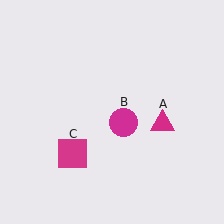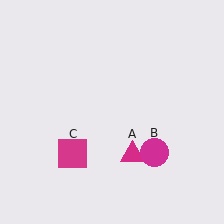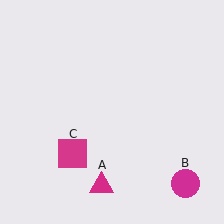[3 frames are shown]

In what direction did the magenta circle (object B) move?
The magenta circle (object B) moved down and to the right.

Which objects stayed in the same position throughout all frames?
Magenta square (object C) remained stationary.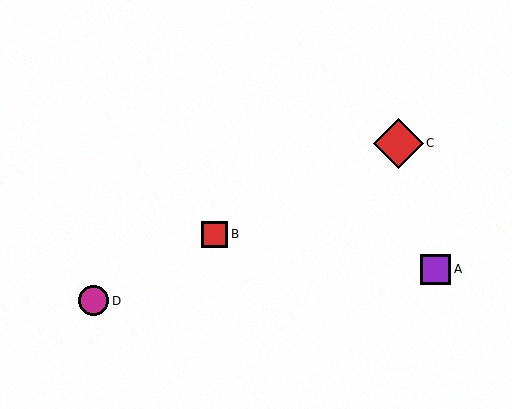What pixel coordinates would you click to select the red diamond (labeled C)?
Click at (399, 143) to select the red diamond C.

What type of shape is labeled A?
Shape A is a purple square.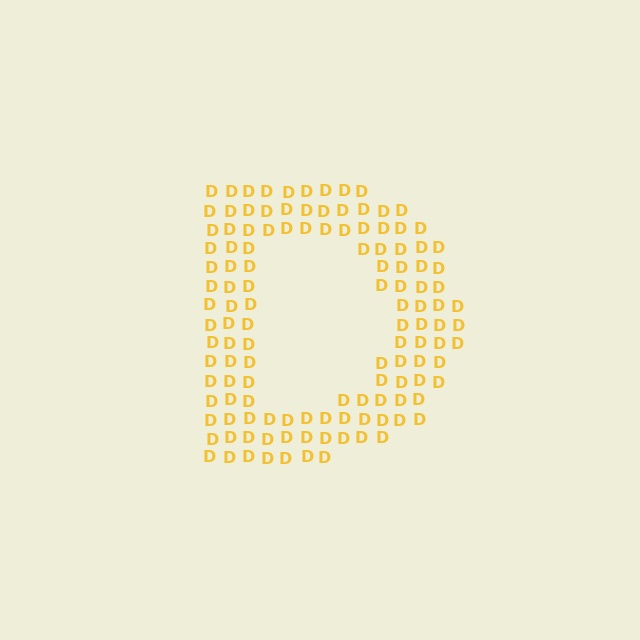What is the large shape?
The large shape is the letter D.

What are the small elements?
The small elements are letter D's.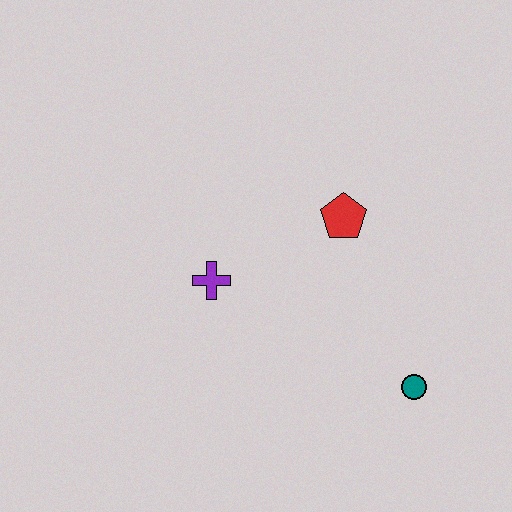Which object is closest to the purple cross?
The red pentagon is closest to the purple cross.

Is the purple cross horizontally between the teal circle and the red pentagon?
No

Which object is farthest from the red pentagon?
The teal circle is farthest from the red pentagon.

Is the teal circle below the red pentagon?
Yes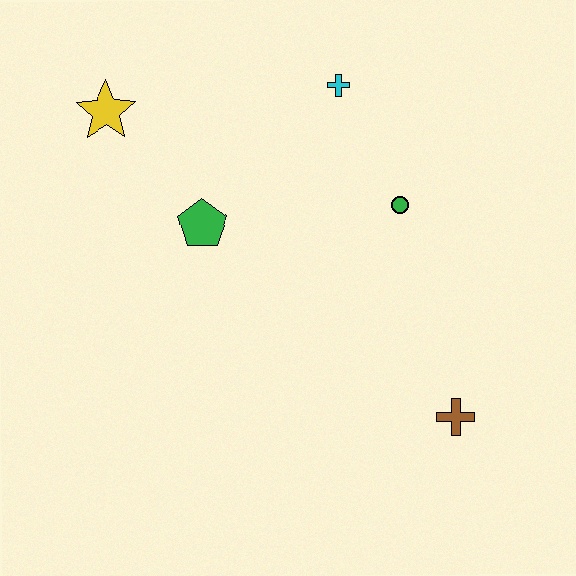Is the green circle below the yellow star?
Yes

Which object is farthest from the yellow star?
The brown cross is farthest from the yellow star.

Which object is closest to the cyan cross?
The green circle is closest to the cyan cross.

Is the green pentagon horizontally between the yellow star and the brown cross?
Yes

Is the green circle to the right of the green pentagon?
Yes